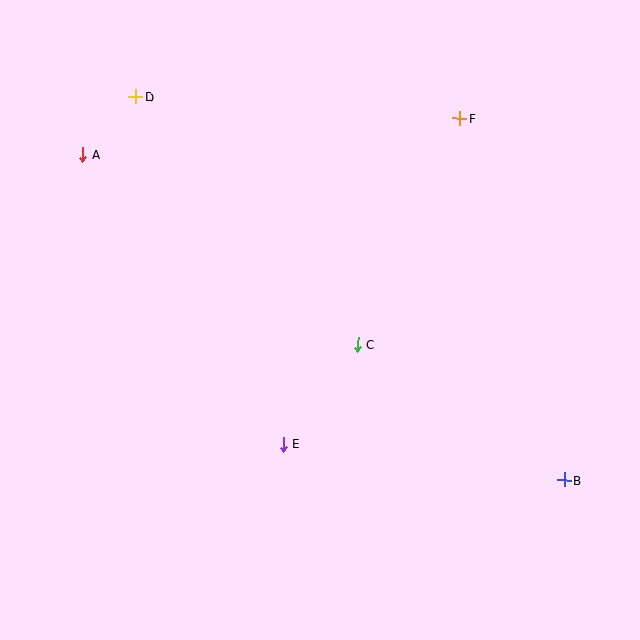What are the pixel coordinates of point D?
Point D is at (135, 97).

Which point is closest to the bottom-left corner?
Point E is closest to the bottom-left corner.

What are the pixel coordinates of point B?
Point B is at (564, 480).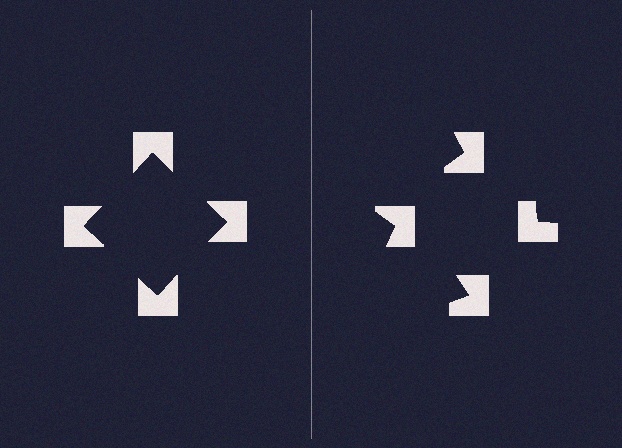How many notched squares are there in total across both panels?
8 — 4 on each side.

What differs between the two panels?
The notched squares are positioned identically on both sides; only the wedge orientations differ. On the left they align to a square; on the right they are misaligned.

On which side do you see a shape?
An illusory square appears on the left side. On the right side the wedge cuts are rotated, so no coherent shape forms.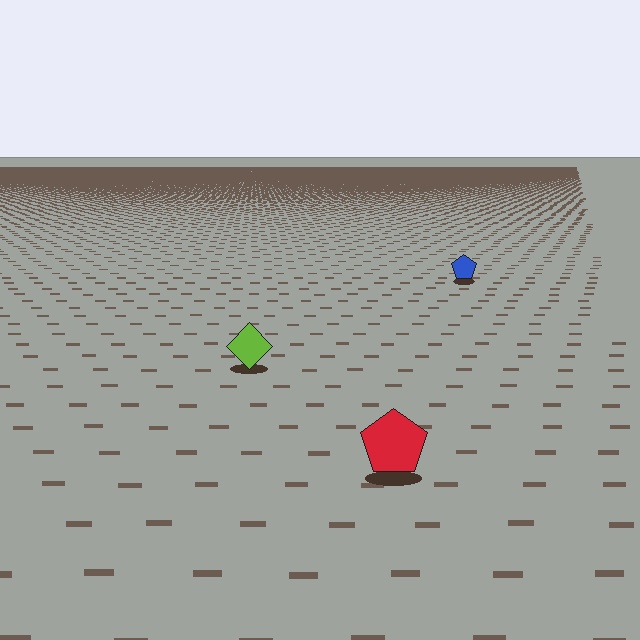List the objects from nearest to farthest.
From nearest to farthest: the red pentagon, the lime diamond, the blue pentagon.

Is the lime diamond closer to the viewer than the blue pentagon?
Yes. The lime diamond is closer — you can tell from the texture gradient: the ground texture is coarser near it.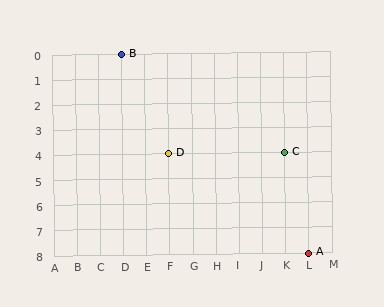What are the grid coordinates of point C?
Point C is at grid coordinates (K, 4).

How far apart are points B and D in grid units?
Points B and D are 2 columns and 4 rows apart (about 4.5 grid units diagonally).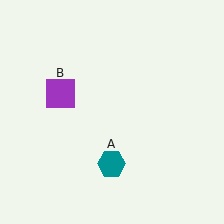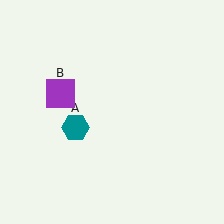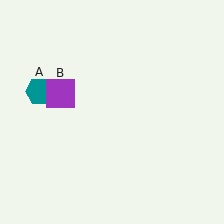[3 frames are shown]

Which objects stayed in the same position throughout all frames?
Purple square (object B) remained stationary.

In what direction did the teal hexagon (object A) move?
The teal hexagon (object A) moved up and to the left.